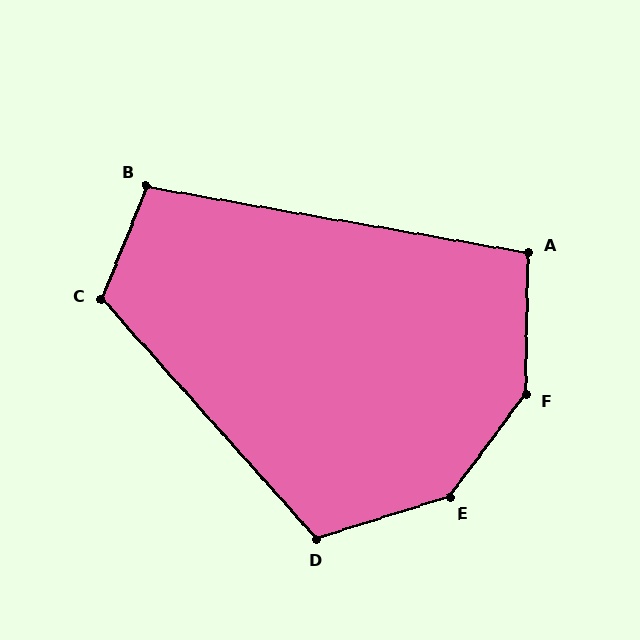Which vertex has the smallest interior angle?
A, at approximately 99 degrees.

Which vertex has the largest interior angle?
E, at approximately 144 degrees.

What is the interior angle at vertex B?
Approximately 102 degrees (obtuse).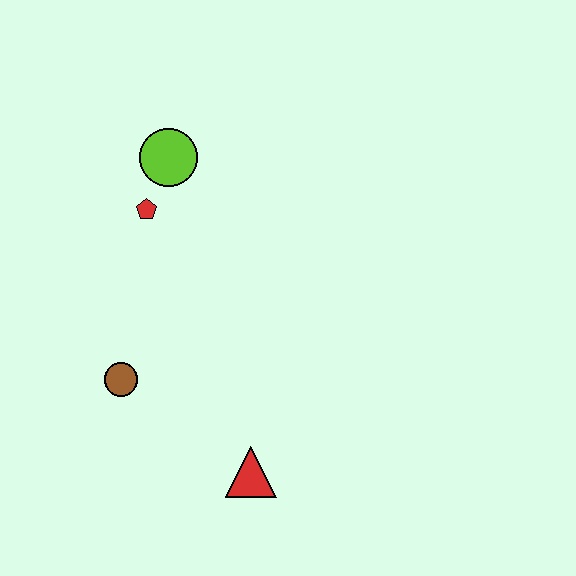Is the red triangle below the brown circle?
Yes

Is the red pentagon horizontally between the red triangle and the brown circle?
Yes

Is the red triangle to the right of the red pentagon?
Yes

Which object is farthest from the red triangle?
The lime circle is farthest from the red triangle.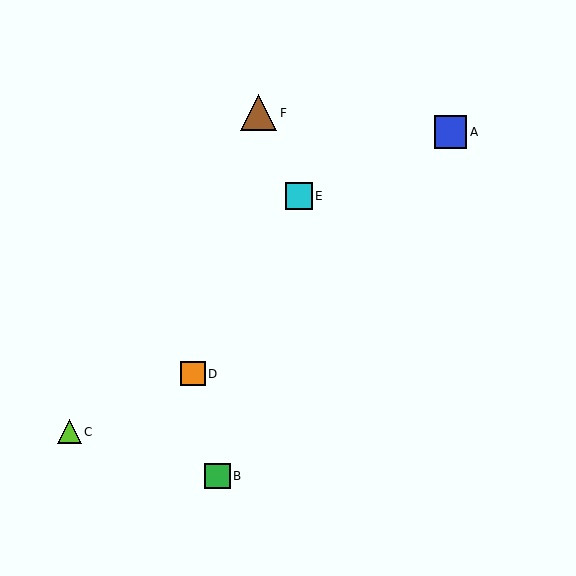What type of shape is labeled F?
Shape F is a brown triangle.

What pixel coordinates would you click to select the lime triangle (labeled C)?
Click at (69, 432) to select the lime triangle C.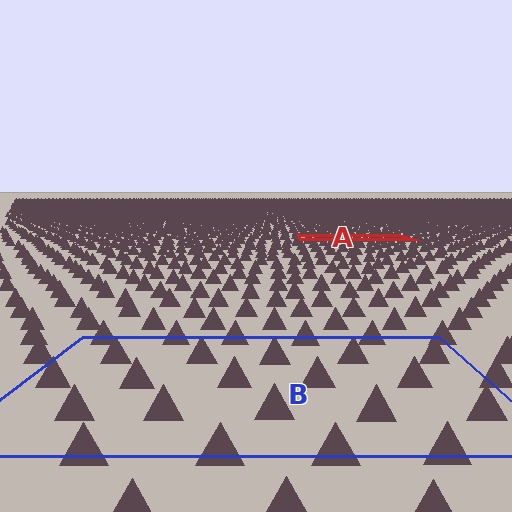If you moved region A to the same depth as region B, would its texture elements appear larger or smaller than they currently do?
They would appear larger. At a closer depth, the same texture elements are projected at a bigger on-screen size.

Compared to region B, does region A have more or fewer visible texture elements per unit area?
Region A has more texture elements per unit area — they are packed more densely because it is farther away.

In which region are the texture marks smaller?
The texture marks are smaller in region A, because it is farther away.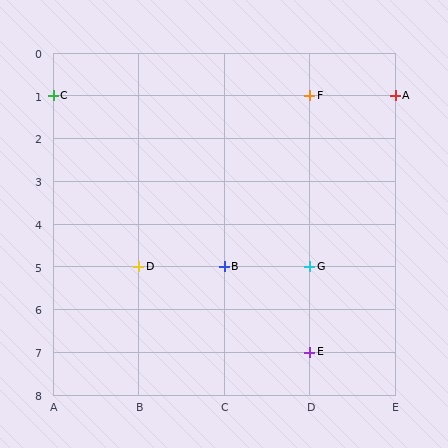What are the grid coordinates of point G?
Point G is at grid coordinates (D, 5).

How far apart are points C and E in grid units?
Points C and E are 3 columns and 6 rows apart (about 6.7 grid units diagonally).